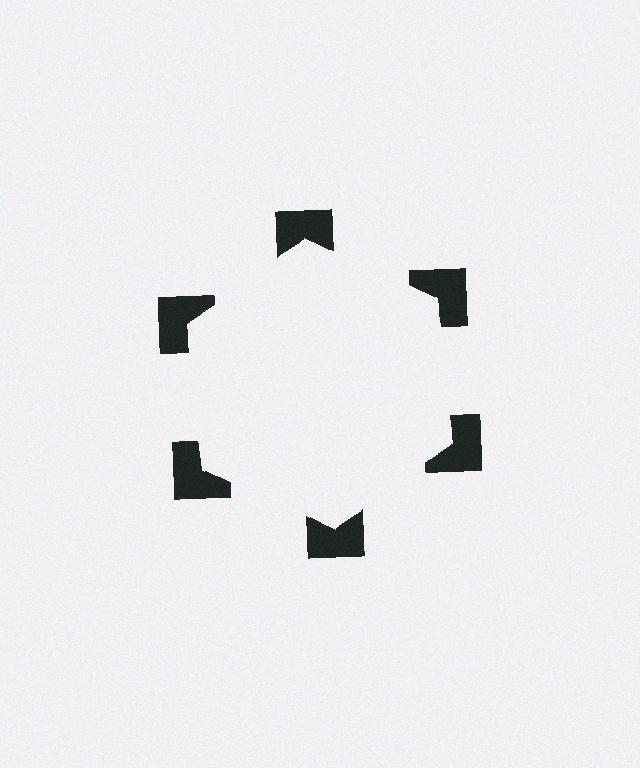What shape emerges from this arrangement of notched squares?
An illusory hexagon — its edges are inferred from the aligned wedge cuts in the notched squares, not physically drawn.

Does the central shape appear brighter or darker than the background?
It typically appears slightly brighter than the background, even though no actual brightness change is drawn.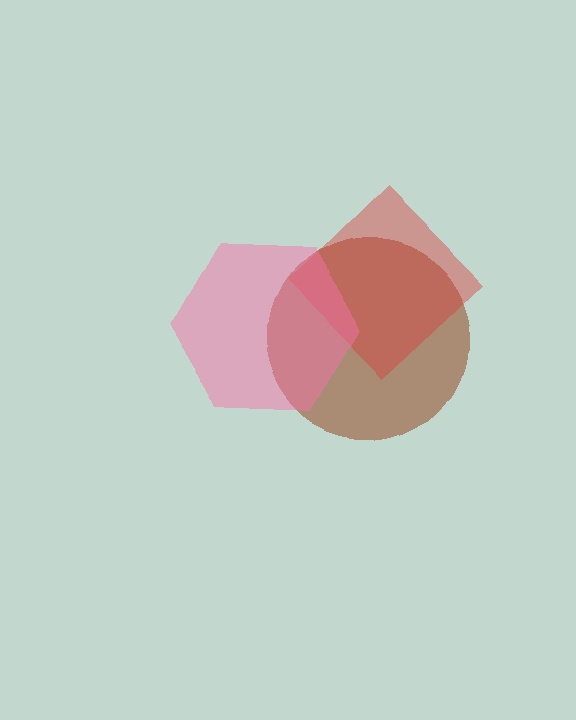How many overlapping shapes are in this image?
There are 3 overlapping shapes in the image.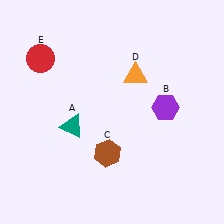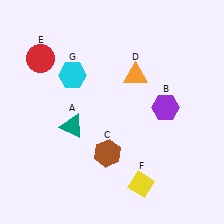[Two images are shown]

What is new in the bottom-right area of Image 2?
A yellow diamond (F) was added in the bottom-right area of Image 2.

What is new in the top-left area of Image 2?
A cyan hexagon (G) was added in the top-left area of Image 2.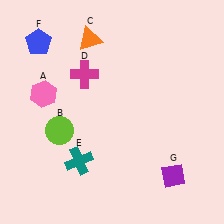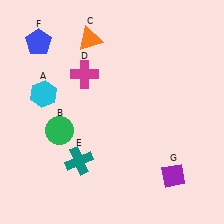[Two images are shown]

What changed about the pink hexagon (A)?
In Image 1, A is pink. In Image 2, it changed to cyan.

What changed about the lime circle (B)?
In Image 1, B is lime. In Image 2, it changed to green.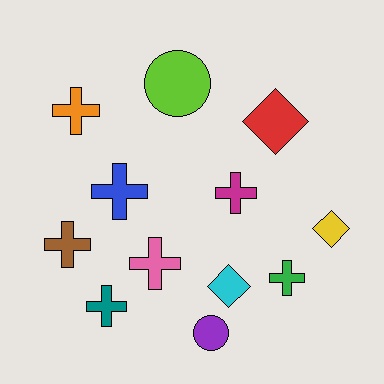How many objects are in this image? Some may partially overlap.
There are 12 objects.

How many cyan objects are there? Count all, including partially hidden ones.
There is 1 cyan object.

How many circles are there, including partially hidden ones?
There are 2 circles.